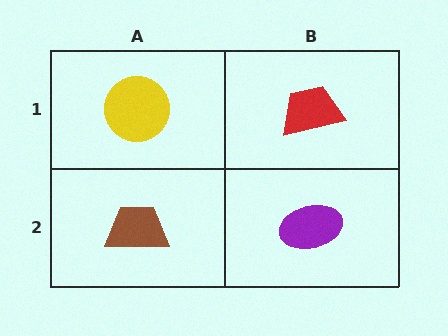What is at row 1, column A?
A yellow circle.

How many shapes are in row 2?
2 shapes.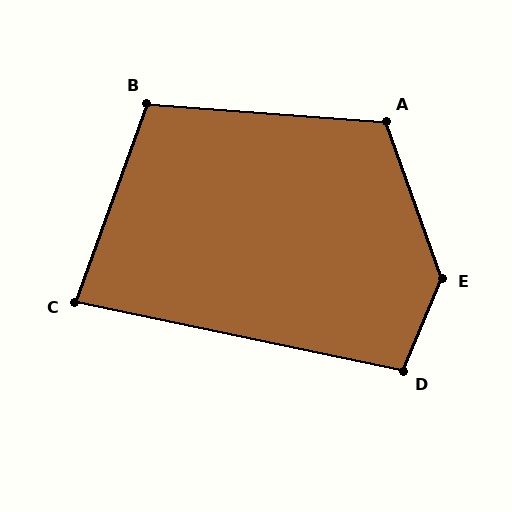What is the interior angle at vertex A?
Approximately 114 degrees (obtuse).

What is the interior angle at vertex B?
Approximately 106 degrees (obtuse).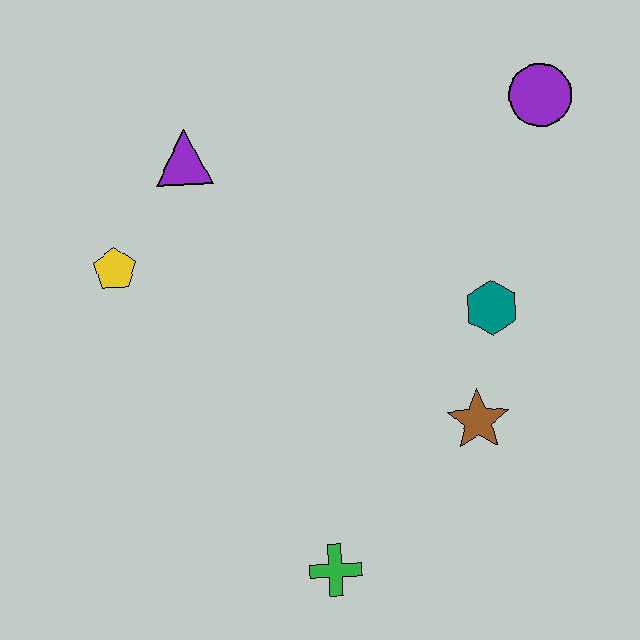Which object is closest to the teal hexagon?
The brown star is closest to the teal hexagon.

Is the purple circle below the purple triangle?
No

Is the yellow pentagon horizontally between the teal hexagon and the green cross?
No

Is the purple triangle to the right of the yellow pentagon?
Yes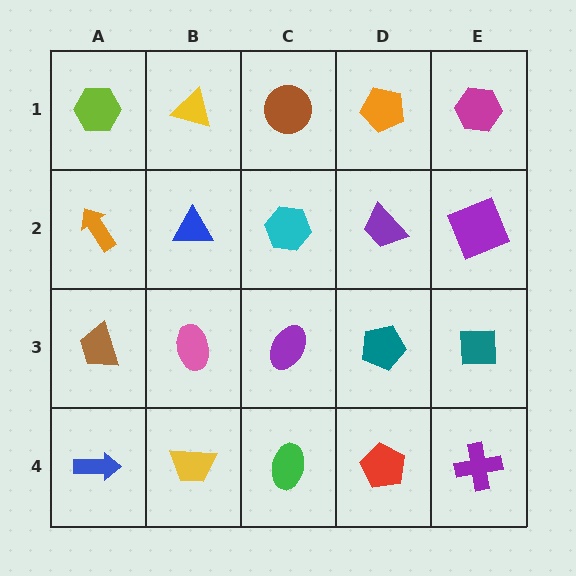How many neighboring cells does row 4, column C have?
3.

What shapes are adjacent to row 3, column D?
A purple trapezoid (row 2, column D), a red pentagon (row 4, column D), a purple ellipse (row 3, column C), a teal square (row 3, column E).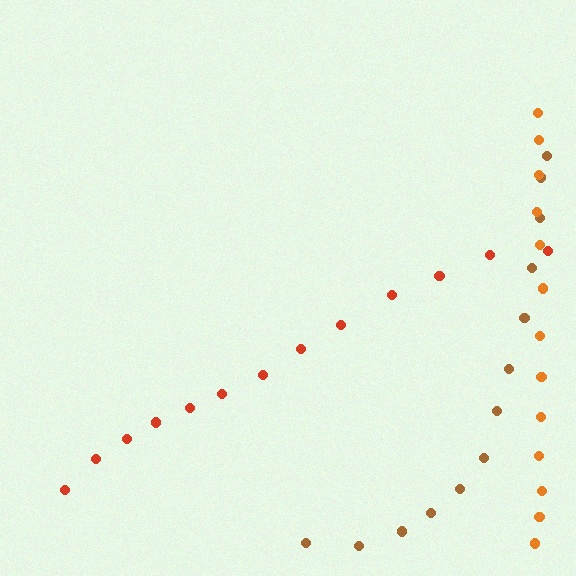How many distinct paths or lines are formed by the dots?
There are 3 distinct paths.